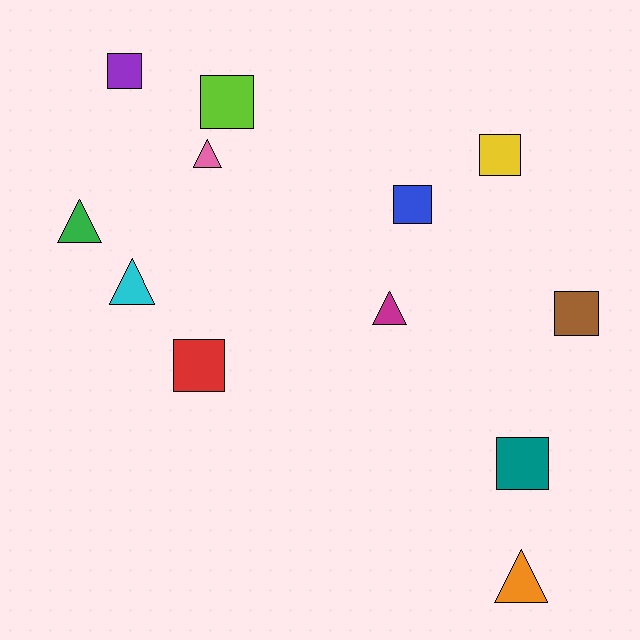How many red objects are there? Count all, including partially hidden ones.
There is 1 red object.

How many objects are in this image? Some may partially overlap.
There are 12 objects.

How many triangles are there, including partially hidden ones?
There are 5 triangles.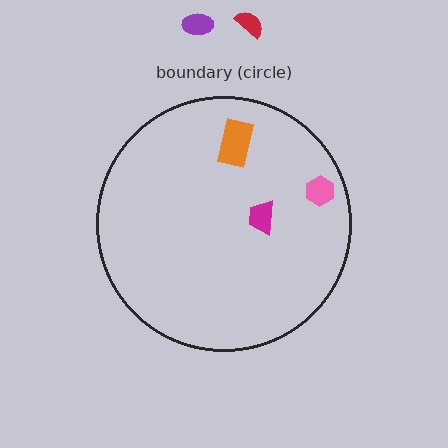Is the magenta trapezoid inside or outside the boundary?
Inside.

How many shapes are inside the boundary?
3 inside, 2 outside.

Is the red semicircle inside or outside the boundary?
Outside.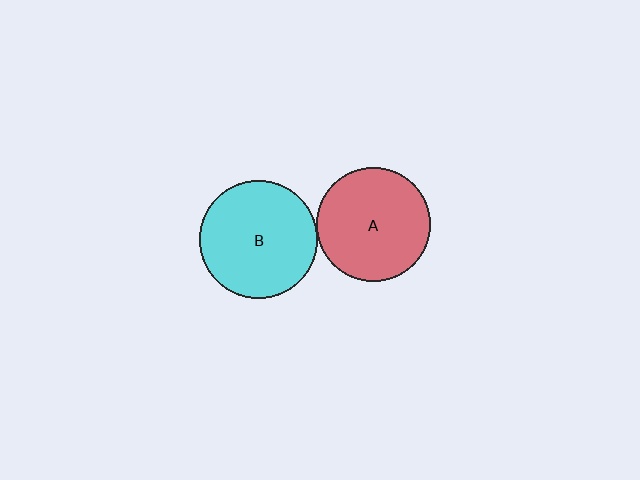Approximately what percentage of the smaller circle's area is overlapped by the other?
Approximately 5%.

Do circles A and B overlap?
Yes.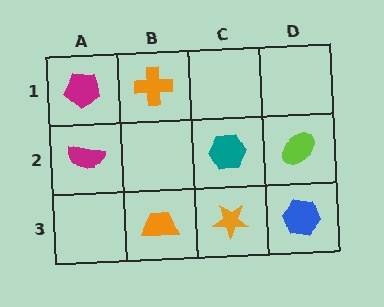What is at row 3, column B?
An orange trapezoid.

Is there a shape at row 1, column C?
No, that cell is empty.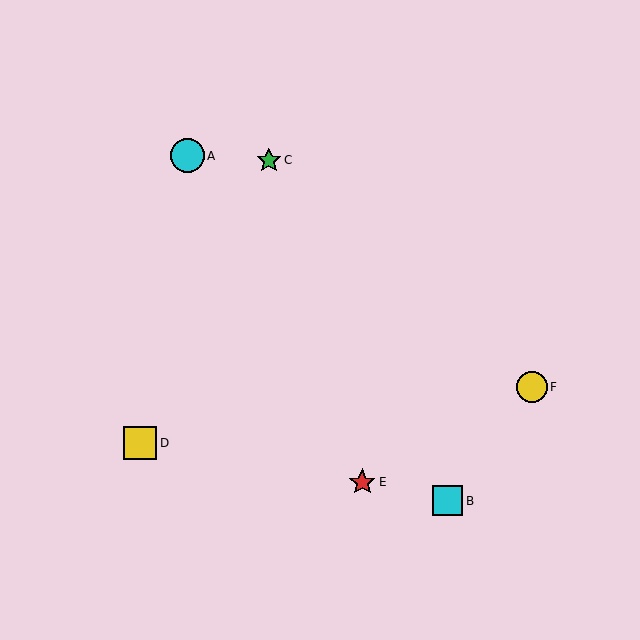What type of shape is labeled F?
Shape F is a yellow circle.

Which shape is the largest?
The cyan circle (labeled A) is the largest.